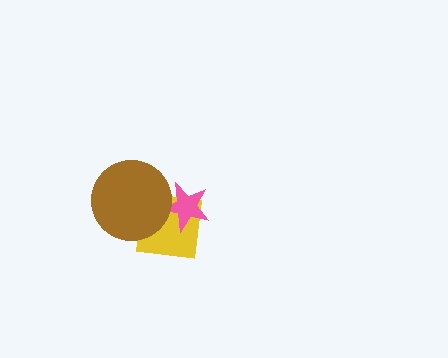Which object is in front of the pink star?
The brown circle is in front of the pink star.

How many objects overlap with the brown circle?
2 objects overlap with the brown circle.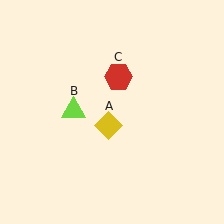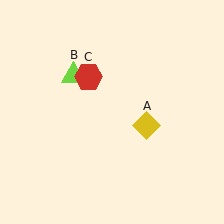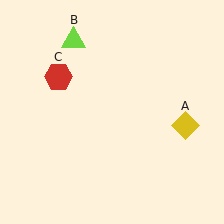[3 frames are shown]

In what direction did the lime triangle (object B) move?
The lime triangle (object B) moved up.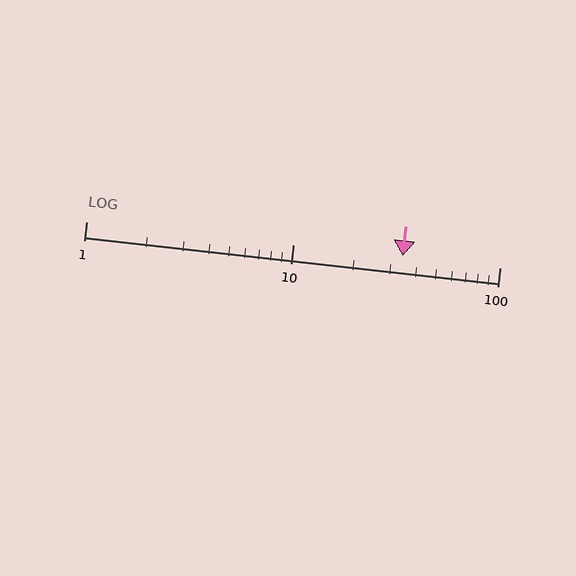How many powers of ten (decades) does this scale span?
The scale spans 2 decades, from 1 to 100.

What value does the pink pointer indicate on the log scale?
The pointer indicates approximately 34.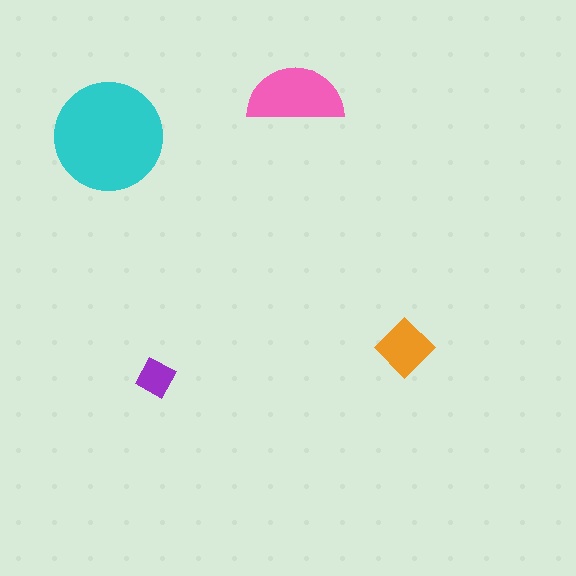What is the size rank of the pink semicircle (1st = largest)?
2nd.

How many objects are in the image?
There are 4 objects in the image.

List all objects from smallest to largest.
The purple square, the orange diamond, the pink semicircle, the cyan circle.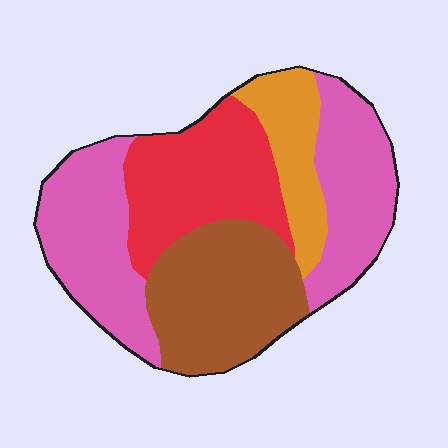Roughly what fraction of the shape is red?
Red covers around 25% of the shape.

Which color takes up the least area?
Orange, at roughly 10%.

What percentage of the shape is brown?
Brown takes up about one quarter (1/4) of the shape.